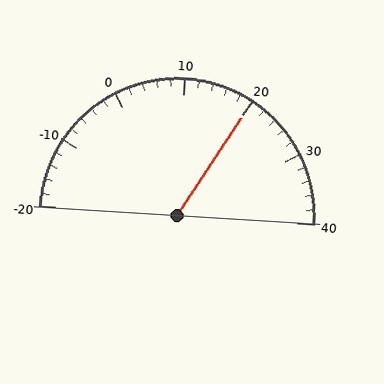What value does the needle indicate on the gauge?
The needle indicates approximately 20.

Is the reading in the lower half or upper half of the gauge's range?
The reading is in the upper half of the range (-20 to 40).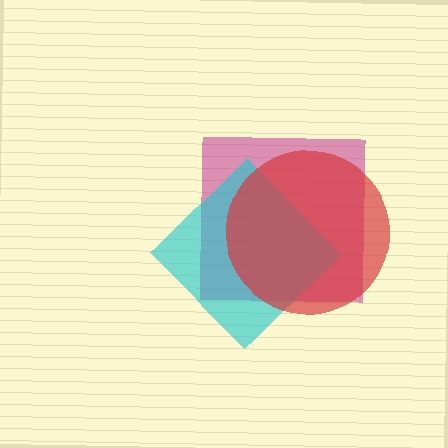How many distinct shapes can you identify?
There are 3 distinct shapes: a magenta square, a cyan diamond, a red circle.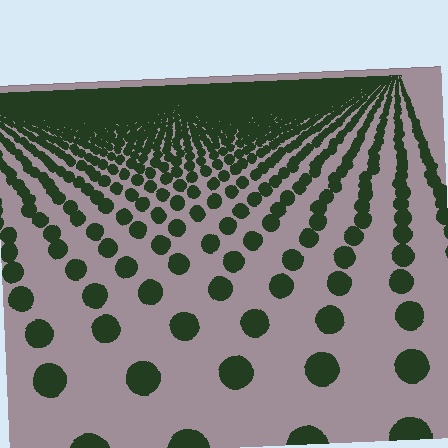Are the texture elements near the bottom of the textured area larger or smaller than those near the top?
Larger. Near the bottom, elements are closer to the viewer and appear at a bigger on-screen size.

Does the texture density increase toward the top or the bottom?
Density increases toward the top.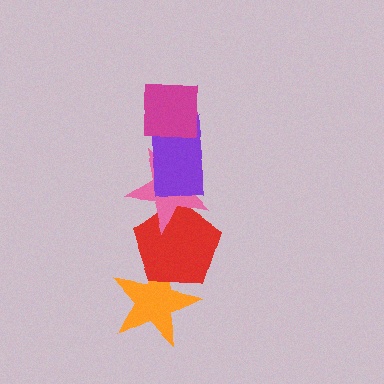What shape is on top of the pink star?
The purple rectangle is on top of the pink star.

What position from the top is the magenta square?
The magenta square is 1st from the top.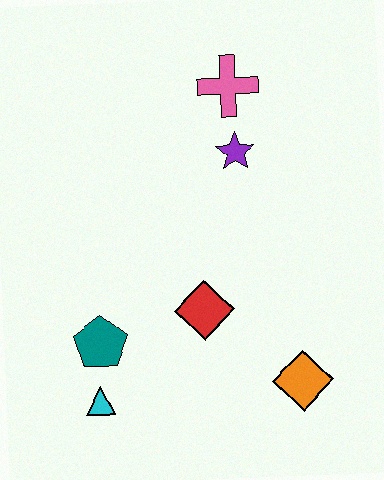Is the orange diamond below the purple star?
Yes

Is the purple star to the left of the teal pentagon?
No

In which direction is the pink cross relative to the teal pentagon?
The pink cross is above the teal pentagon.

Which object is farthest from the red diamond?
The pink cross is farthest from the red diamond.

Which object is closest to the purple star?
The pink cross is closest to the purple star.